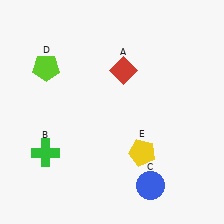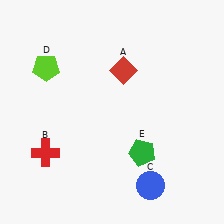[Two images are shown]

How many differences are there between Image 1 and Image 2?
There are 2 differences between the two images.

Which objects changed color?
B changed from green to red. E changed from yellow to green.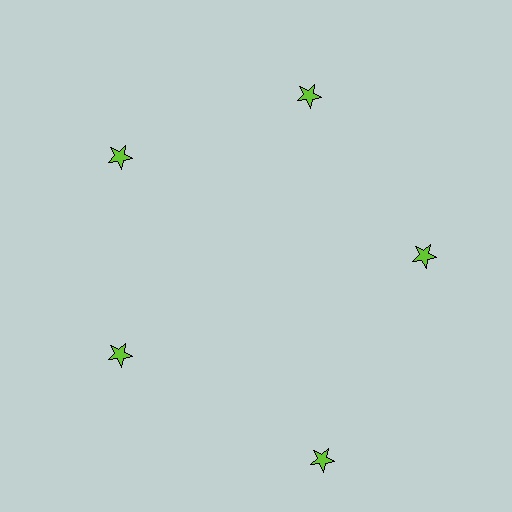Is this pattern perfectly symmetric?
No. The 5 lime stars are arranged in a ring, but one element near the 5 o'clock position is pushed outward from the center, breaking the 5-fold rotational symmetry.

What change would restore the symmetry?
The symmetry would be restored by moving it inward, back onto the ring so that all 5 stars sit at equal angles and equal distance from the center.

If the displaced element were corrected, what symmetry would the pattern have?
It would have 5-fold rotational symmetry — the pattern would map onto itself every 72 degrees.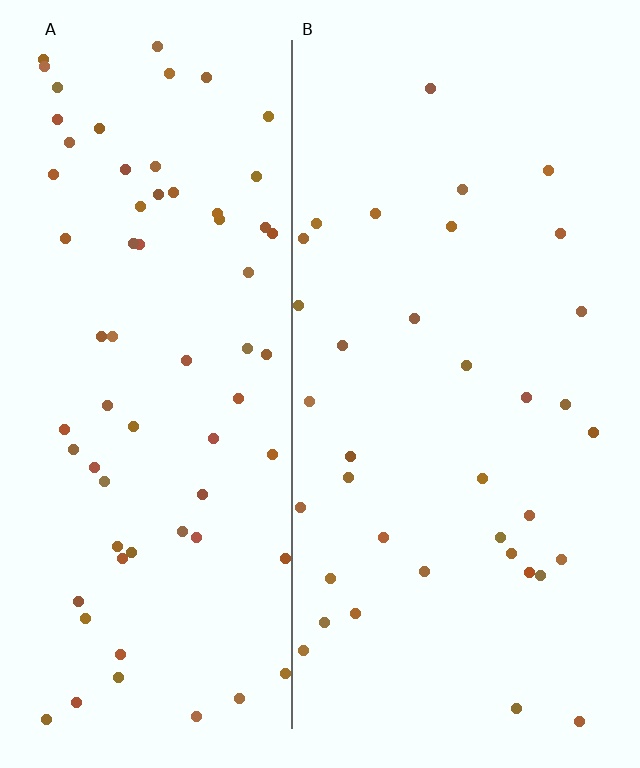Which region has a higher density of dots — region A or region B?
A (the left).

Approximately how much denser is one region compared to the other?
Approximately 1.9× — region A over region B.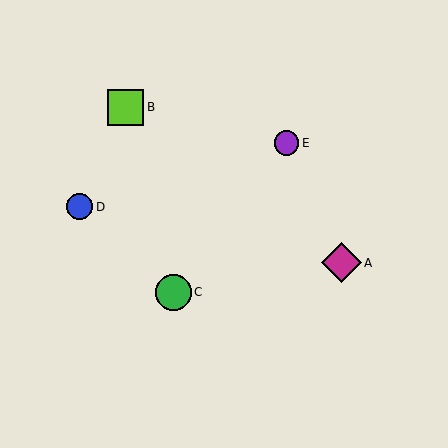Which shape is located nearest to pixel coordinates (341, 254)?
The magenta diamond (labeled A) at (341, 263) is nearest to that location.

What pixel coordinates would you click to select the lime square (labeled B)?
Click at (126, 107) to select the lime square B.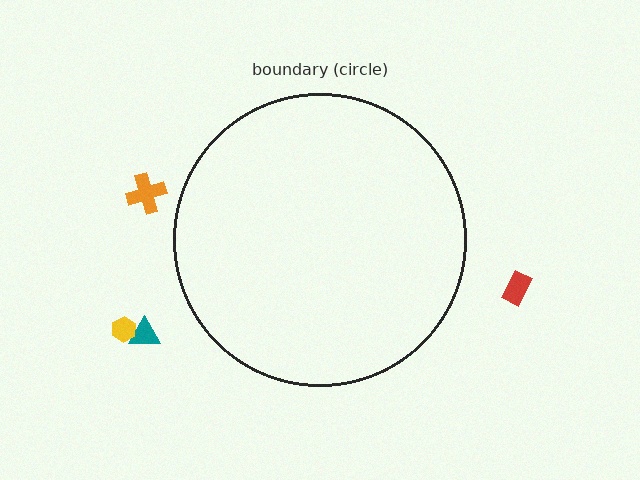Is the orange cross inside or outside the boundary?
Outside.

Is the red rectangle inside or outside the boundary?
Outside.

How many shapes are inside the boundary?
0 inside, 4 outside.